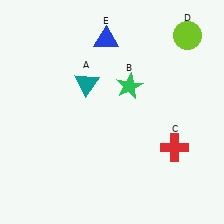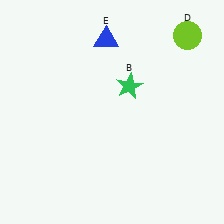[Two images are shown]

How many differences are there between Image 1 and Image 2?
There are 2 differences between the two images.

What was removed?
The teal triangle (A), the red cross (C) were removed in Image 2.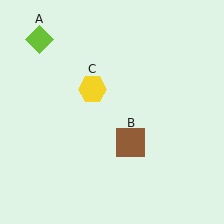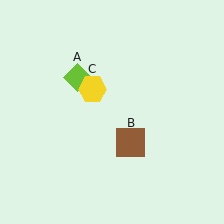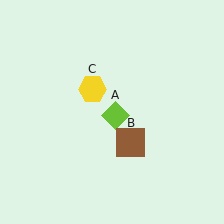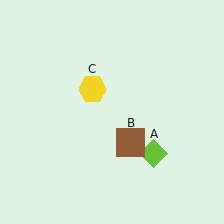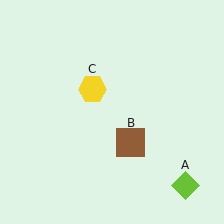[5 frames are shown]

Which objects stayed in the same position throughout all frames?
Brown square (object B) and yellow hexagon (object C) remained stationary.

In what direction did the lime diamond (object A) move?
The lime diamond (object A) moved down and to the right.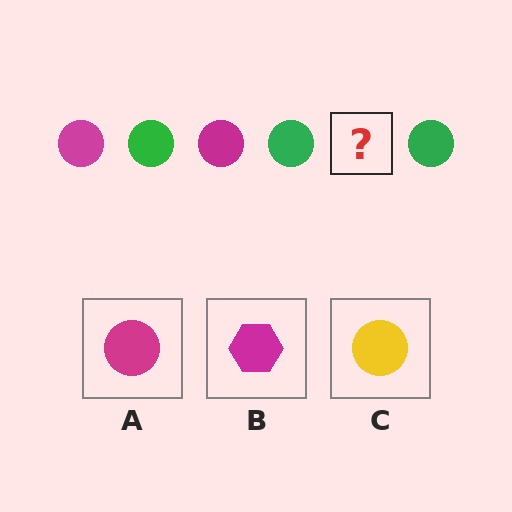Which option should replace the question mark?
Option A.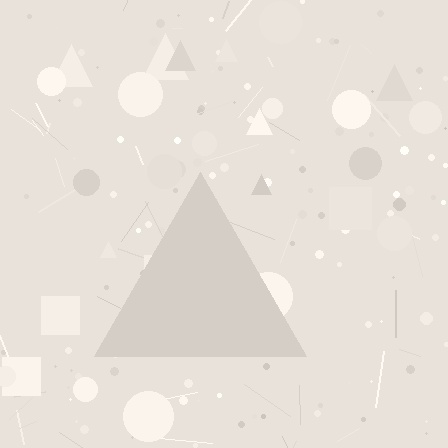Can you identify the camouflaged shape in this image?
The camouflaged shape is a triangle.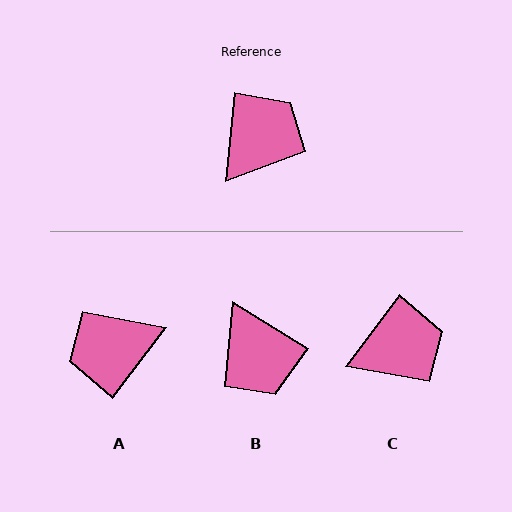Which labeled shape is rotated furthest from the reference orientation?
A, about 148 degrees away.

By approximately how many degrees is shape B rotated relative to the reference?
Approximately 116 degrees clockwise.